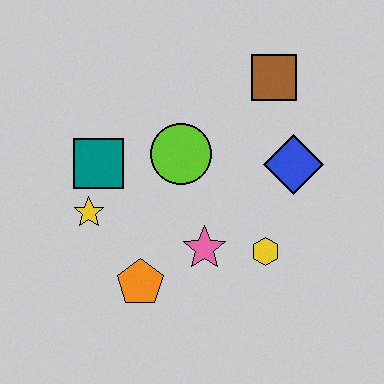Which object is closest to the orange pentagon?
The pink star is closest to the orange pentagon.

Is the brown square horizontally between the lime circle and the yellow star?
No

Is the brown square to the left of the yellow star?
No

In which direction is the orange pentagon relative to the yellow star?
The orange pentagon is below the yellow star.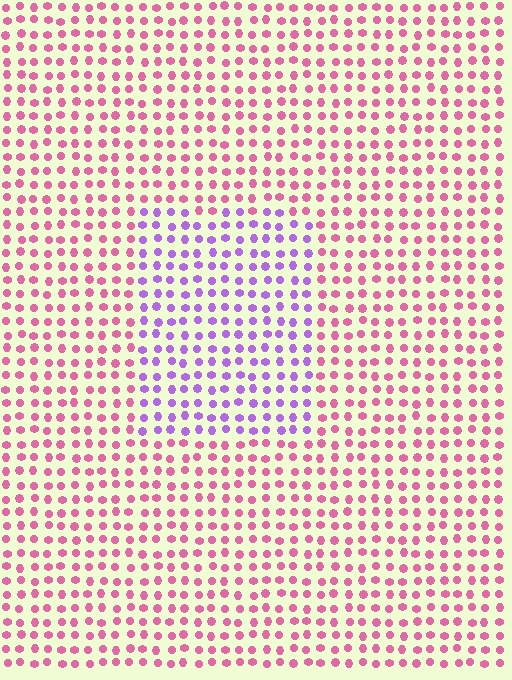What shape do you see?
I see a rectangle.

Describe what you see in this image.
The image is filled with small pink elements in a uniform arrangement. A rectangle-shaped region is visible where the elements are tinted to a slightly different hue, forming a subtle color boundary.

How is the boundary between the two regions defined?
The boundary is defined purely by a slight shift in hue (about 54 degrees). Spacing, size, and orientation are identical on both sides.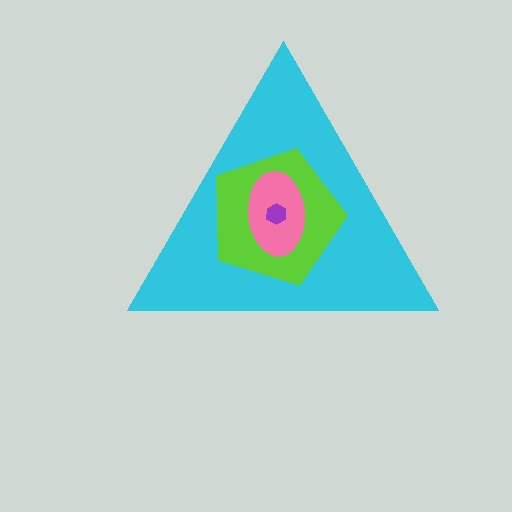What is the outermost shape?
The cyan triangle.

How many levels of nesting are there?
4.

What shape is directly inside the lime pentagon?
The pink ellipse.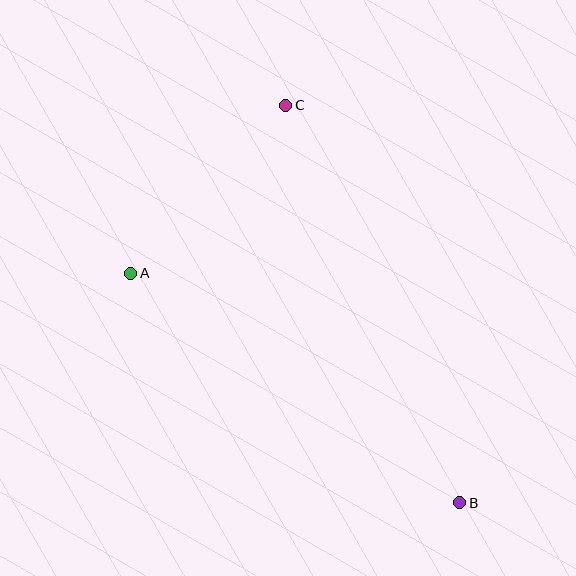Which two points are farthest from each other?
Points B and C are farthest from each other.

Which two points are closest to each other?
Points A and C are closest to each other.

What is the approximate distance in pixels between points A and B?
The distance between A and B is approximately 401 pixels.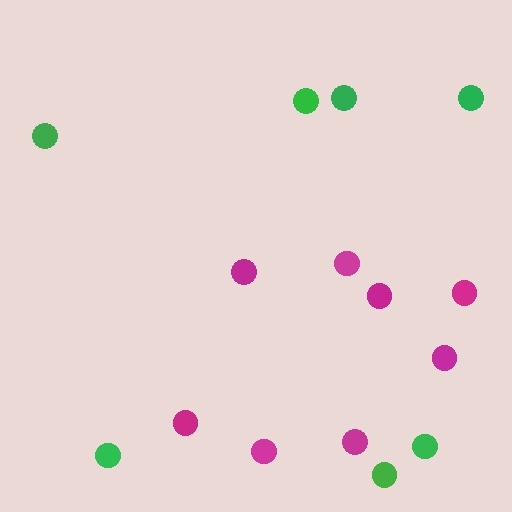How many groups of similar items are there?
There are 2 groups: one group of magenta circles (8) and one group of green circles (7).